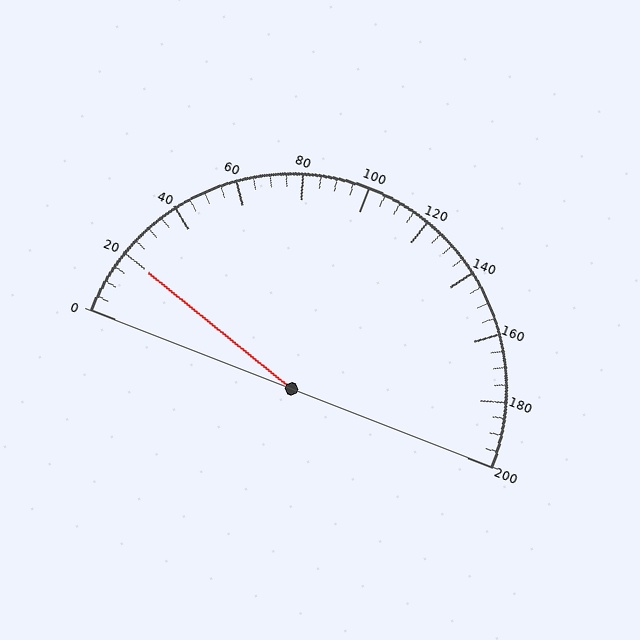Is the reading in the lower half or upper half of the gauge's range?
The reading is in the lower half of the range (0 to 200).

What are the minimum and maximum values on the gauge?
The gauge ranges from 0 to 200.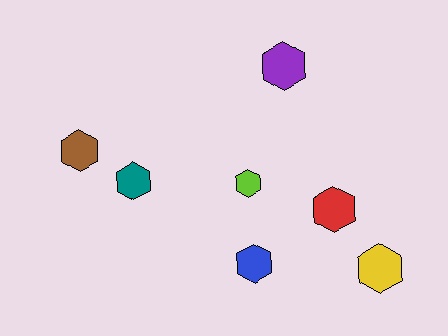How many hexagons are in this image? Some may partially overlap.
There are 7 hexagons.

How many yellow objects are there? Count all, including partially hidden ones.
There is 1 yellow object.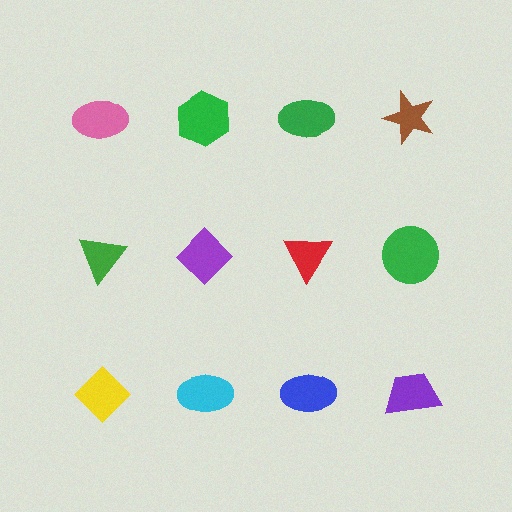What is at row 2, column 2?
A purple diamond.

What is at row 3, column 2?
A cyan ellipse.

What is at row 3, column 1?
A yellow diamond.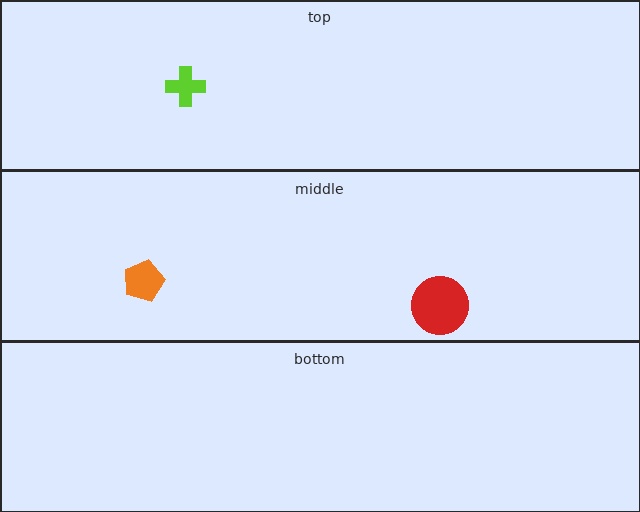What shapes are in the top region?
The lime cross.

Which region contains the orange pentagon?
The middle region.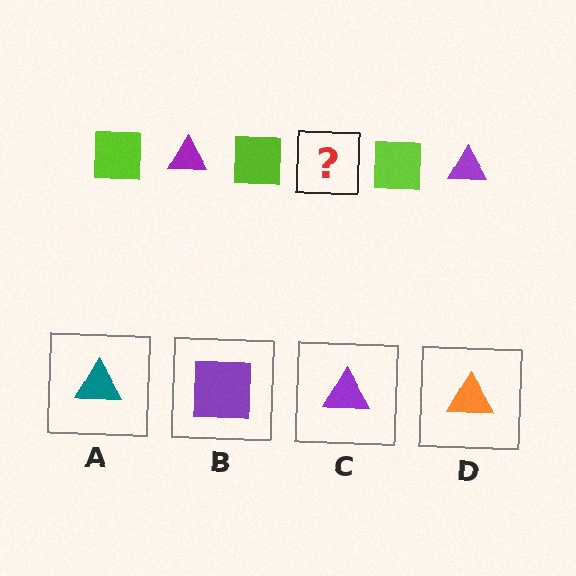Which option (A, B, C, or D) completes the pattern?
C.